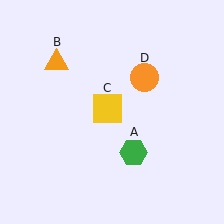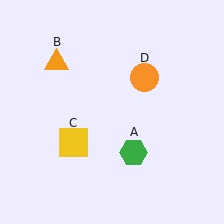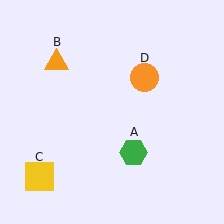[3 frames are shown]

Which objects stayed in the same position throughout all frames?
Green hexagon (object A) and orange triangle (object B) and orange circle (object D) remained stationary.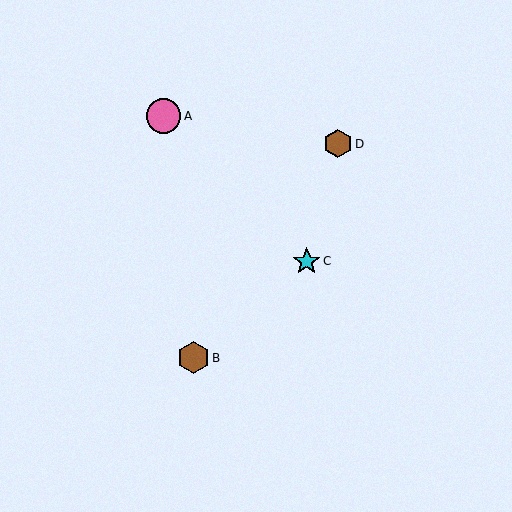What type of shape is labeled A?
Shape A is a pink circle.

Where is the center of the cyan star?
The center of the cyan star is at (307, 261).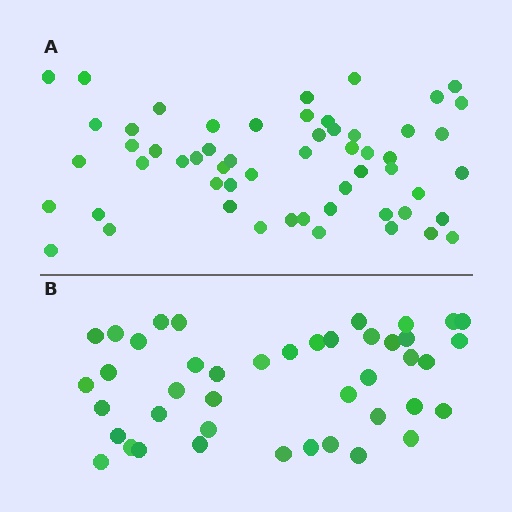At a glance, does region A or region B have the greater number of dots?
Region A (the top region) has more dots.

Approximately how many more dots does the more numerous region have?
Region A has approximately 15 more dots than region B.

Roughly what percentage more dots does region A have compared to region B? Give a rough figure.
About 30% more.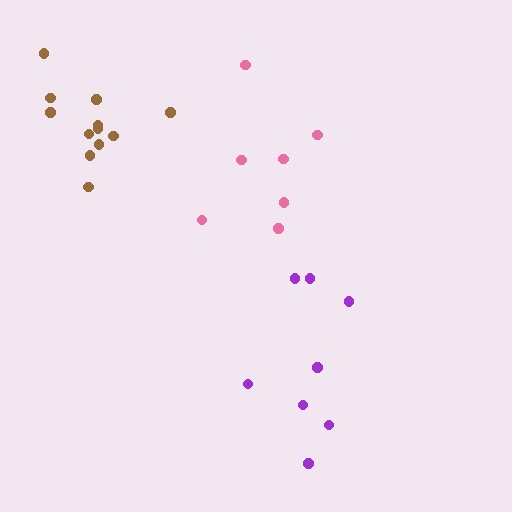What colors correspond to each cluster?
The clusters are colored: purple, pink, brown.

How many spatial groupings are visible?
There are 3 spatial groupings.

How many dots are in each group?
Group 1: 8 dots, Group 2: 7 dots, Group 3: 12 dots (27 total).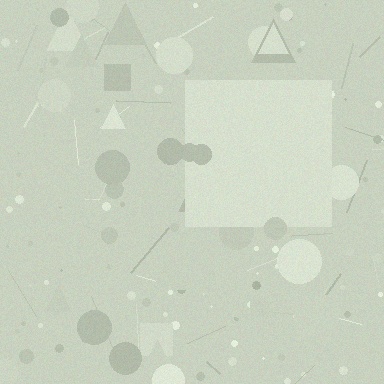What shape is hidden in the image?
A square is hidden in the image.